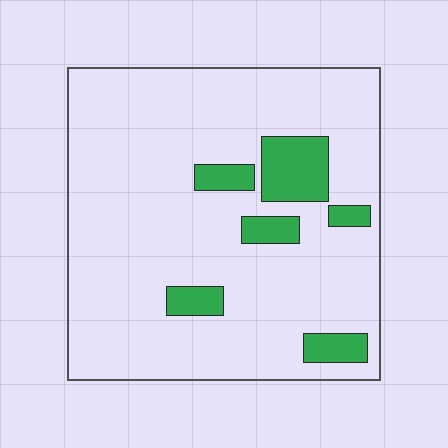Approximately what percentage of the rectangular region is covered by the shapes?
Approximately 15%.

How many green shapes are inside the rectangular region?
6.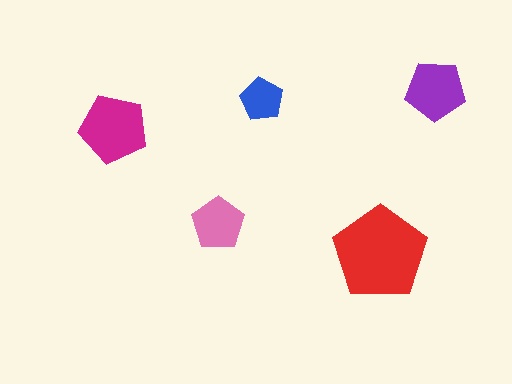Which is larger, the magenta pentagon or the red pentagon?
The red one.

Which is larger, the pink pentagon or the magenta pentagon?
The magenta one.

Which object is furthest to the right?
The purple pentagon is rightmost.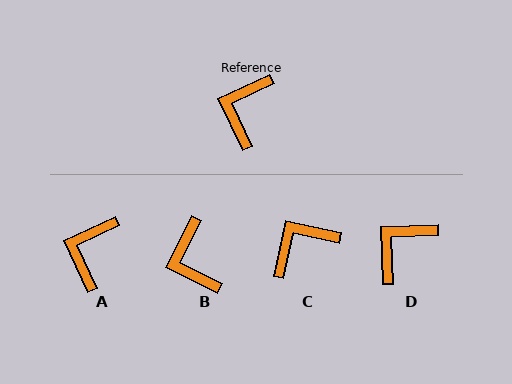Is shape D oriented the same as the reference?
No, it is off by about 23 degrees.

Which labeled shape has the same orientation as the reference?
A.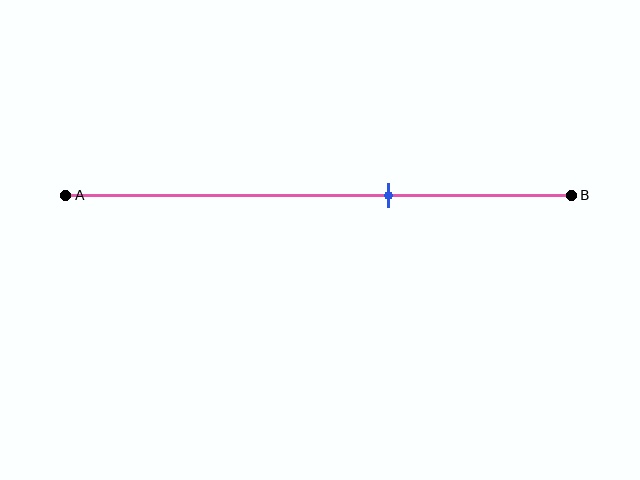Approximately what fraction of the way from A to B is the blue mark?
The blue mark is approximately 65% of the way from A to B.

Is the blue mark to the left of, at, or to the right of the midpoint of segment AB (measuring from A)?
The blue mark is to the right of the midpoint of segment AB.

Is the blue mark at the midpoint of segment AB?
No, the mark is at about 65% from A, not at the 50% midpoint.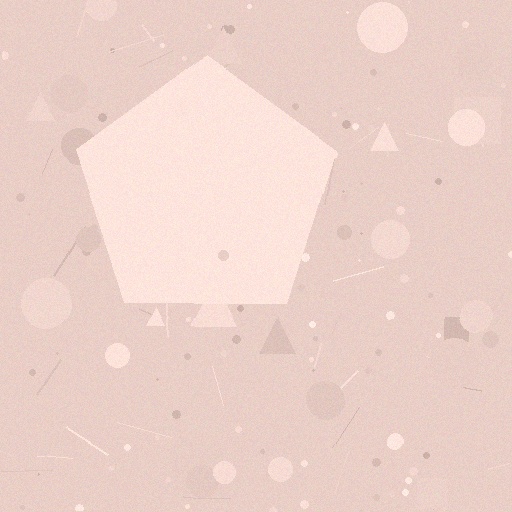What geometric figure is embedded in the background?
A pentagon is embedded in the background.